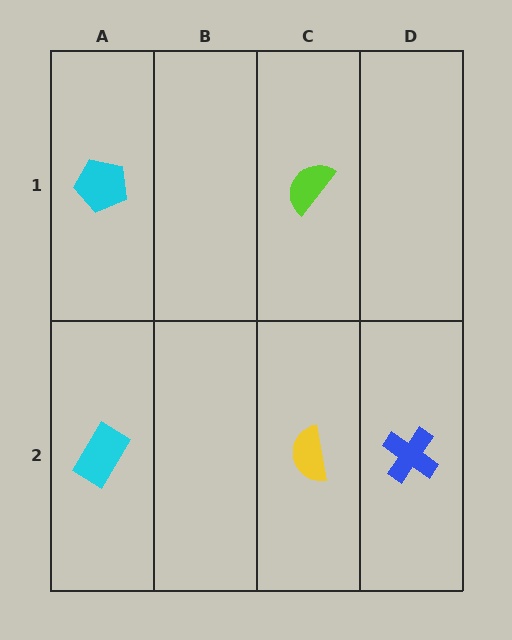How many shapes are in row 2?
3 shapes.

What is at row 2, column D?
A blue cross.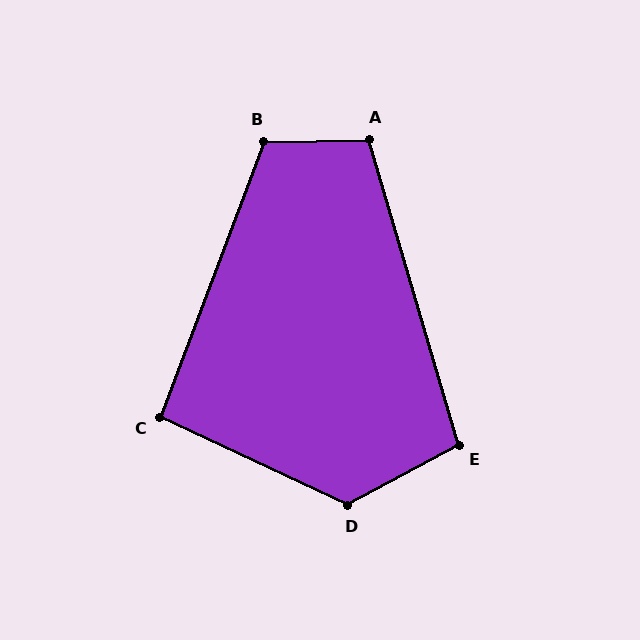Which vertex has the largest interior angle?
D, at approximately 127 degrees.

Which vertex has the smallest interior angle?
C, at approximately 94 degrees.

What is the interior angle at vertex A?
Approximately 105 degrees (obtuse).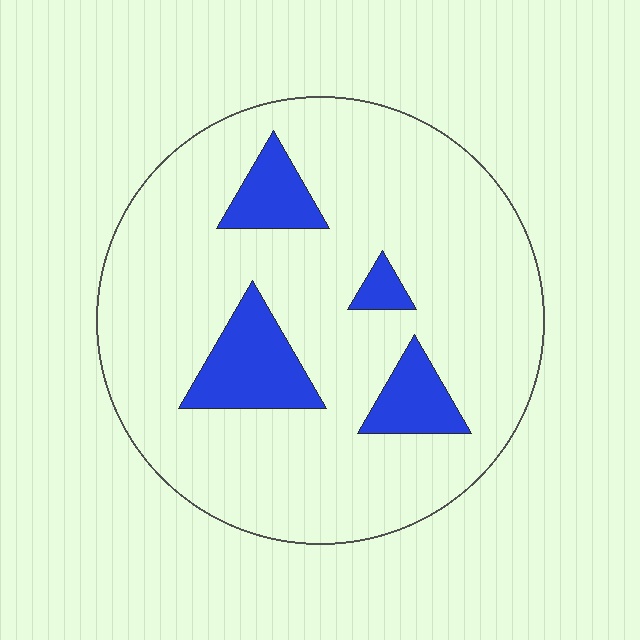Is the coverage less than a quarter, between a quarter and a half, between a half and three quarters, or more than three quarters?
Less than a quarter.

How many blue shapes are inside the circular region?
4.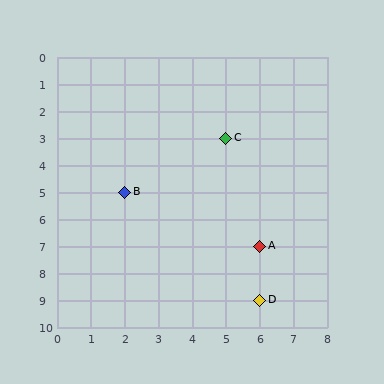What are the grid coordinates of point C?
Point C is at grid coordinates (5, 3).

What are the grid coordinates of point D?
Point D is at grid coordinates (6, 9).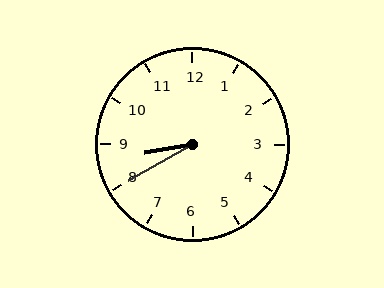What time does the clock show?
8:40.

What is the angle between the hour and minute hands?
Approximately 20 degrees.